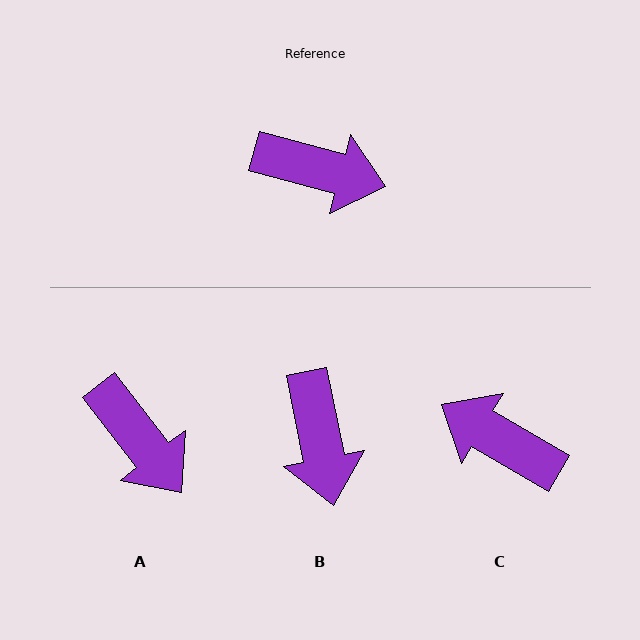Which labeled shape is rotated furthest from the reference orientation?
C, about 165 degrees away.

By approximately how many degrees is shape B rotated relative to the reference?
Approximately 64 degrees clockwise.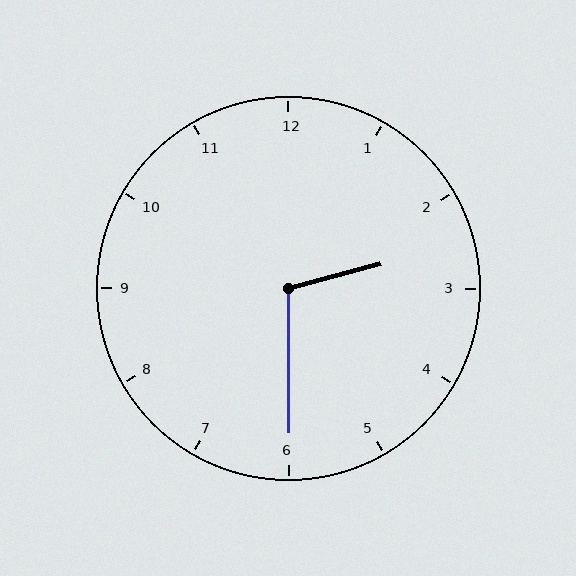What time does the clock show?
2:30.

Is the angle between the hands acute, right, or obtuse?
It is obtuse.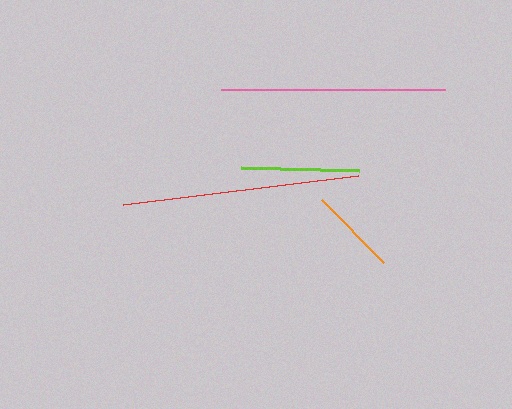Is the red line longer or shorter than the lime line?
The red line is longer than the lime line.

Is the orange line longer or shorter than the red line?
The red line is longer than the orange line.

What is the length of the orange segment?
The orange segment is approximately 88 pixels long.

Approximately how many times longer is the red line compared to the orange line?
The red line is approximately 2.7 times the length of the orange line.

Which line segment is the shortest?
The orange line is the shortest at approximately 88 pixels.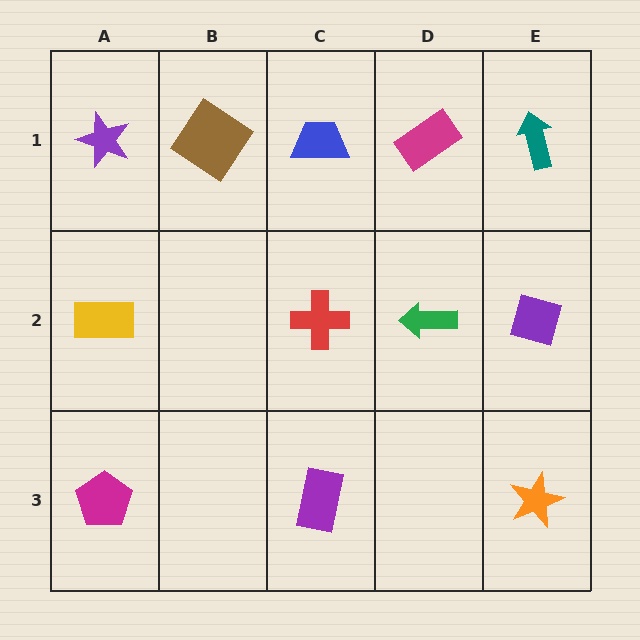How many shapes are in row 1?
5 shapes.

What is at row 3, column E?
An orange star.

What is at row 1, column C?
A blue trapezoid.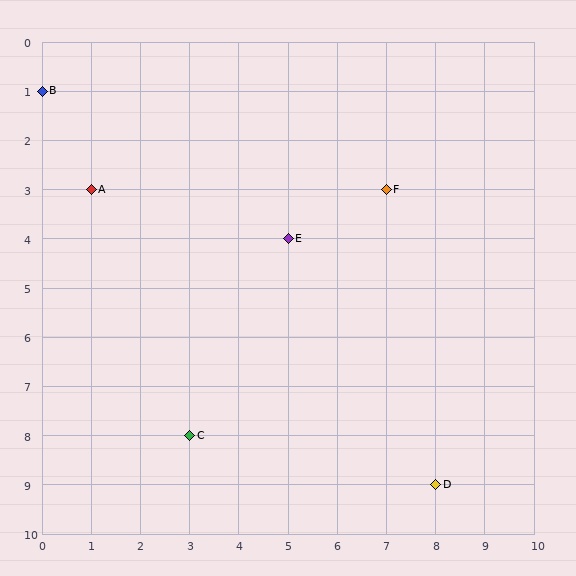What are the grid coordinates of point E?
Point E is at grid coordinates (5, 4).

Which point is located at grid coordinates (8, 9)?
Point D is at (8, 9).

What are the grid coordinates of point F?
Point F is at grid coordinates (7, 3).